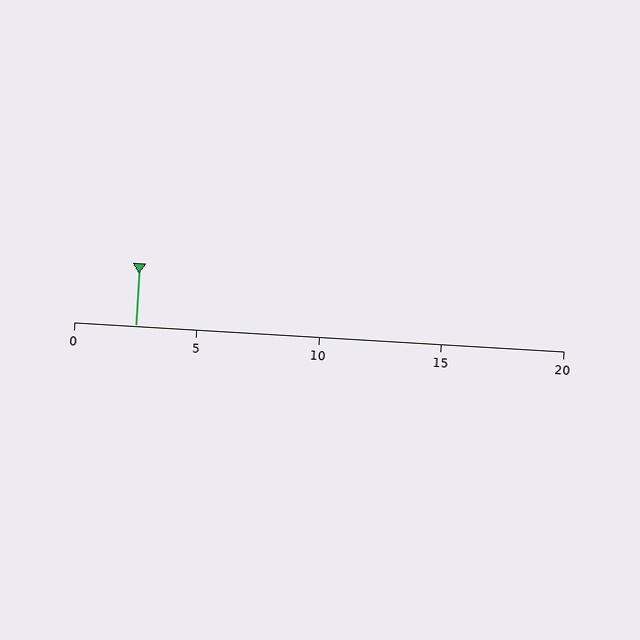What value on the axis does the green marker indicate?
The marker indicates approximately 2.5.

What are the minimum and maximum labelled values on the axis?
The axis runs from 0 to 20.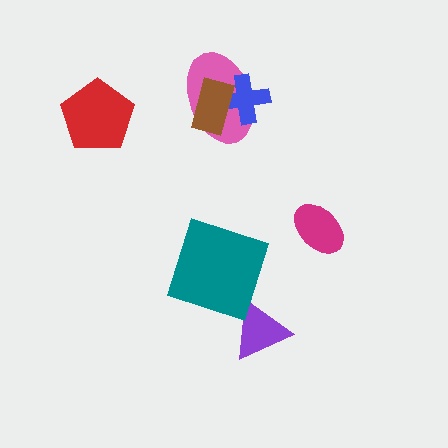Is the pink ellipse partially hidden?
Yes, it is partially covered by another shape.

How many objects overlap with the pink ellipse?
2 objects overlap with the pink ellipse.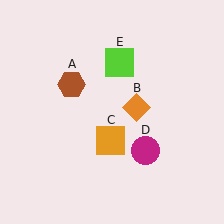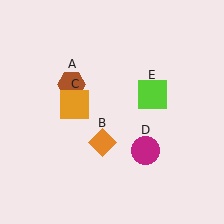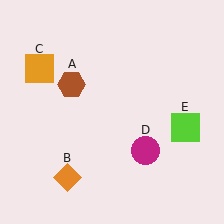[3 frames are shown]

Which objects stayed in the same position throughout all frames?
Brown hexagon (object A) and magenta circle (object D) remained stationary.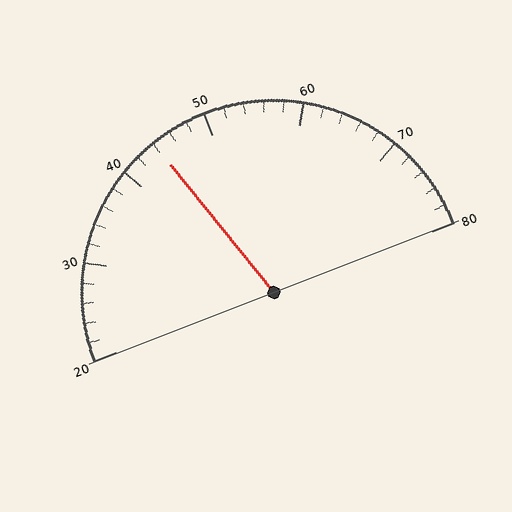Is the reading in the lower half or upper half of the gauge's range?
The reading is in the lower half of the range (20 to 80).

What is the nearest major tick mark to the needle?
The nearest major tick mark is 40.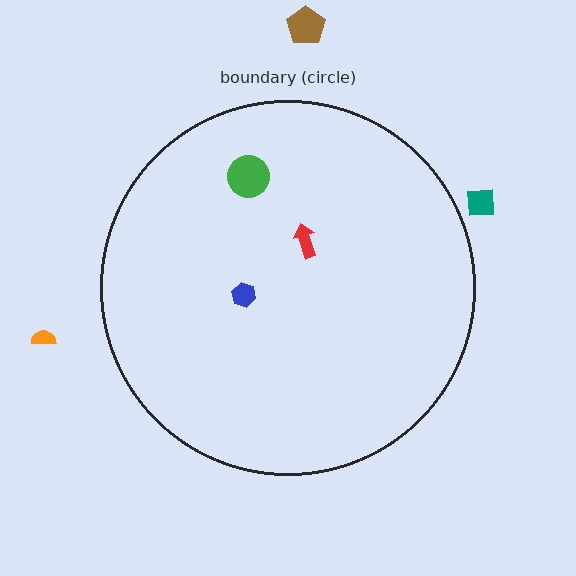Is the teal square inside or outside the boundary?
Outside.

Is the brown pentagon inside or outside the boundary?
Outside.